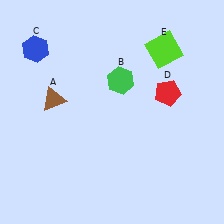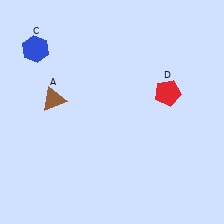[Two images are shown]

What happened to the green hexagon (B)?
The green hexagon (B) was removed in Image 2. It was in the top-right area of Image 1.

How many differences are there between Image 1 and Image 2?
There are 2 differences between the two images.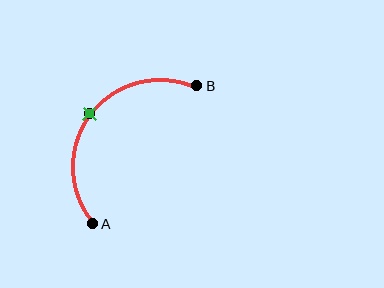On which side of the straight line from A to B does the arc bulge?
The arc bulges above and to the left of the straight line connecting A and B.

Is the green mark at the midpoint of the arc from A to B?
Yes. The green mark lies on the arc at equal arc-length from both A and B — it is the arc midpoint.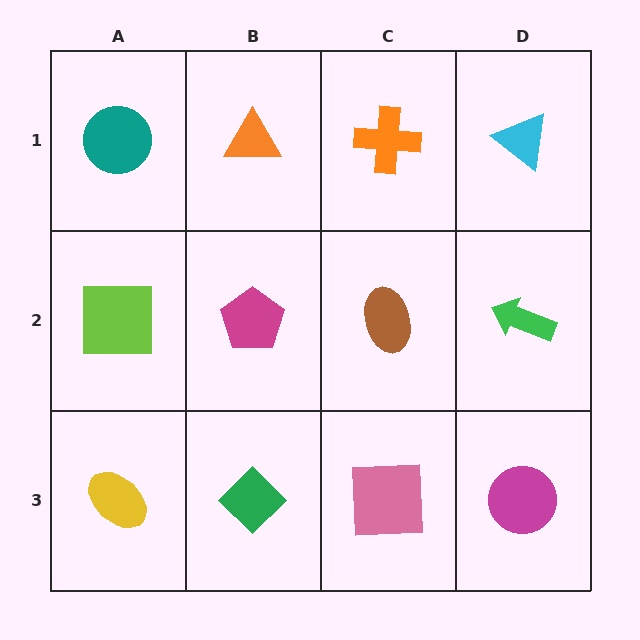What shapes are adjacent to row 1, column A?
A lime square (row 2, column A), an orange triangle (row 1, column B).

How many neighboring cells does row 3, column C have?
3.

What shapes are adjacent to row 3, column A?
A lime square (row 2, column A), a green diamond (row 3, column B).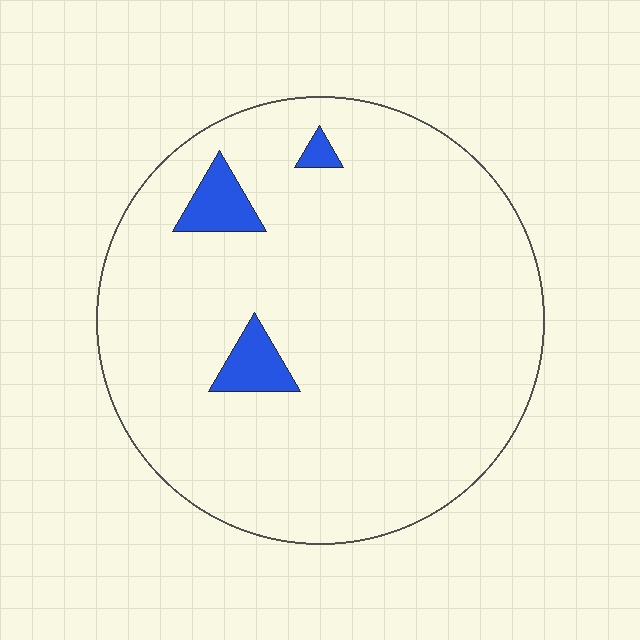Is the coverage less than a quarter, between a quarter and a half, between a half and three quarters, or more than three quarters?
Less than a quarter.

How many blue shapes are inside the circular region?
3.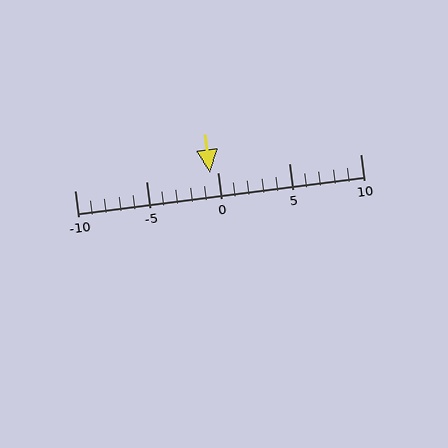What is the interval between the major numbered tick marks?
The major tick marks are spaced 5 units apart.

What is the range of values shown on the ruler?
The ruler shows values from -10 to 10.